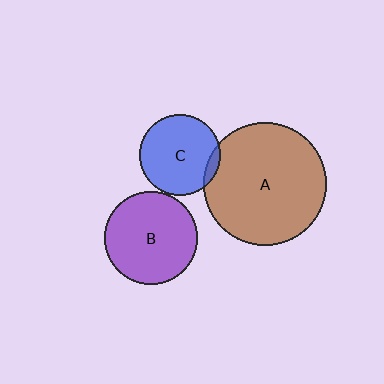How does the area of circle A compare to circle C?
Approximately 2.3 times.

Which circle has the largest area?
Circle A (brown).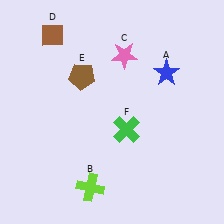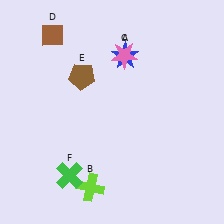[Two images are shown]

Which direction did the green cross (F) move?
The green cross (F) moved left.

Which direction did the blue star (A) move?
The blue star (A) moved left.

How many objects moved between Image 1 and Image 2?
2 objects moved between the two images.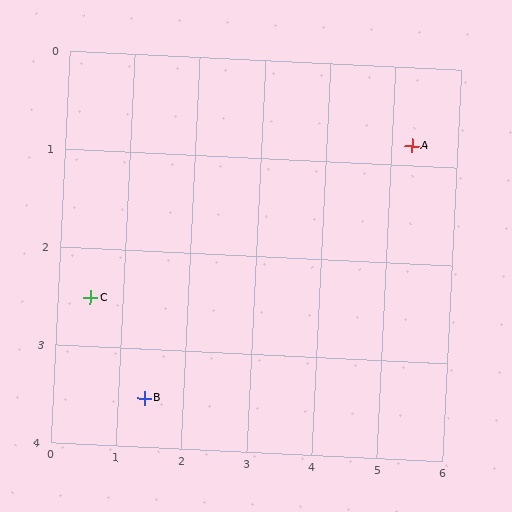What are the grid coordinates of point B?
Point B is at approximately (1.4, 3.5).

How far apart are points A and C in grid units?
Points A and C are about 5.1 grid units apart.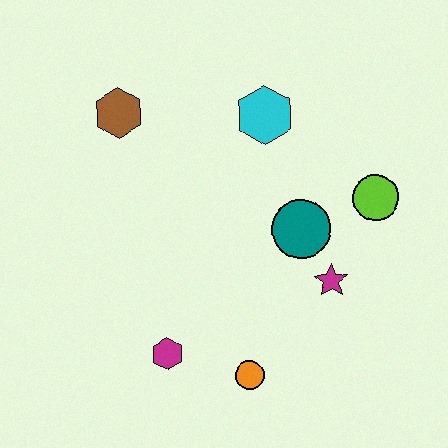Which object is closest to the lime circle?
The teal circle is closest to the lime circle.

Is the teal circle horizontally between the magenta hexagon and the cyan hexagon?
No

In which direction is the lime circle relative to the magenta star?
The lime circle is above the magenta star.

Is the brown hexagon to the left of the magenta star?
Yes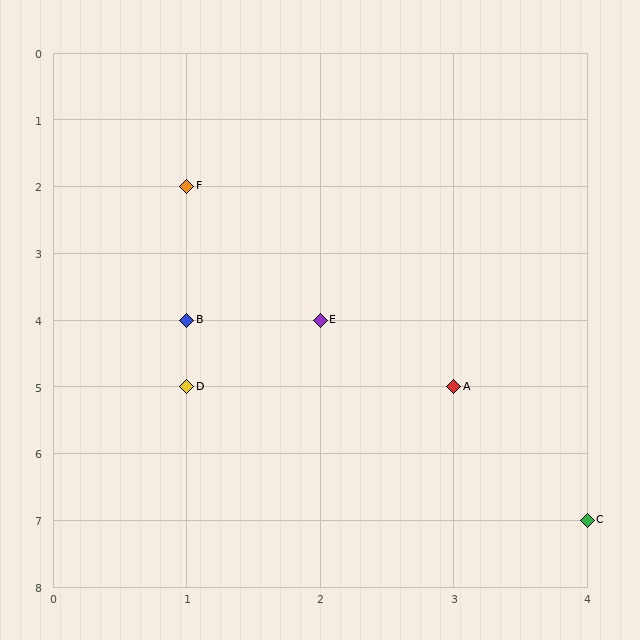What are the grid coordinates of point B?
Point B is at grid coordinates (1, 4).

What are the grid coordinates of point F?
Point F is at grid coordinates (1, 2).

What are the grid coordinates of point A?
Point A is at grid coordinates (3, 5).